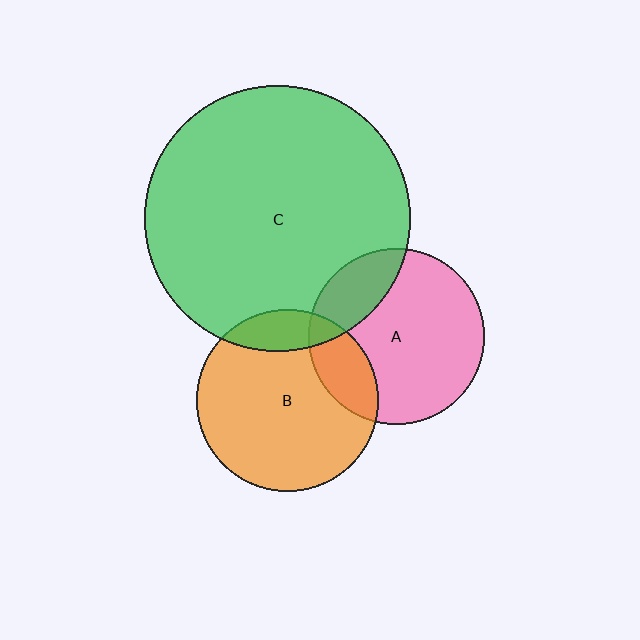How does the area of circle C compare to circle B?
Approximately 2.1 times.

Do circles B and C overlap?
Yes.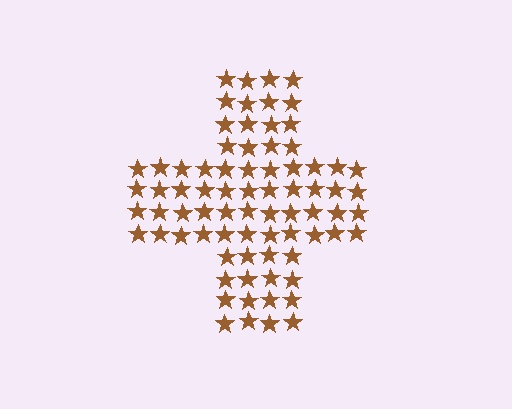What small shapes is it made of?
It is made of small stars.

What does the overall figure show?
The overall figure shows a cross.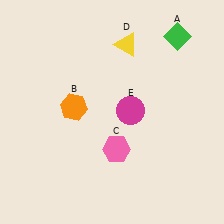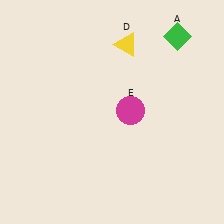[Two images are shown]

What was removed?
The orange hexagon (B), the pink hexagon (C) were removed in Image 2.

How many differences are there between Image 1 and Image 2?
There are 2 differences between the two images.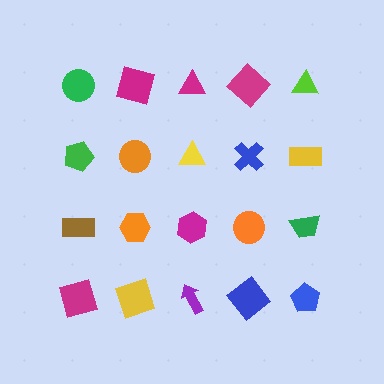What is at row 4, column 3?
A purple arrow.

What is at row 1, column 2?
A magenta square.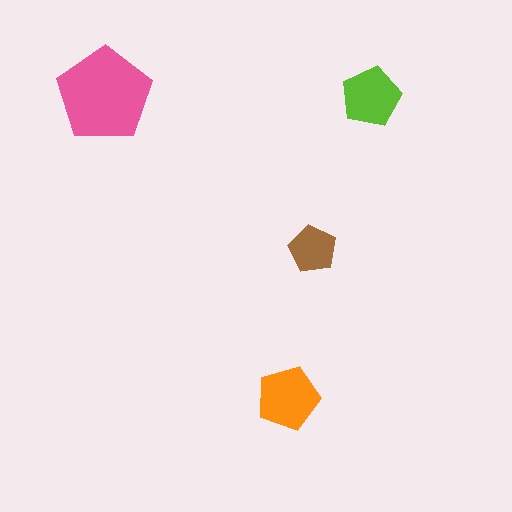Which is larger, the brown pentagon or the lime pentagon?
The lime one.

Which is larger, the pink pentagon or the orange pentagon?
The pink one.